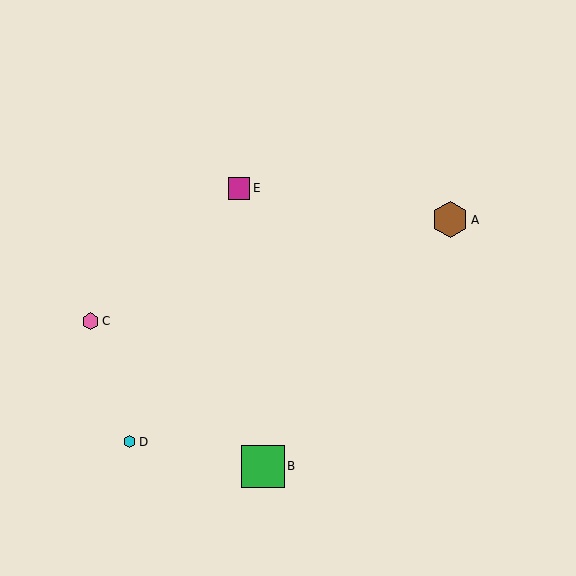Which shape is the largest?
The green square (labeled B) is the largest.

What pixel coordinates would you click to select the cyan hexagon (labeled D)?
Click at (130, 442) to select the cyan hexagon D.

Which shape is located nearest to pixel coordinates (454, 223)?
The brown hexagon (labeled A) at (450, 220) is nearest to that location.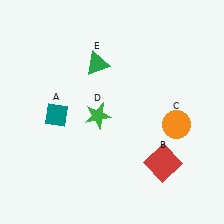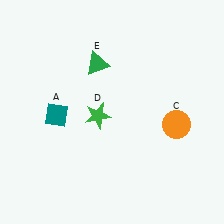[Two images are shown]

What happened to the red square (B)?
The red square (B) was removed in Image 2. It was in the bottom-right area of Image 1.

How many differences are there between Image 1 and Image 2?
There is 1 difference between the two images.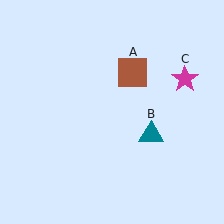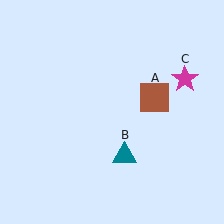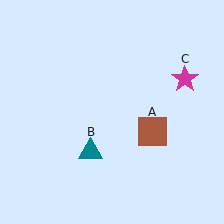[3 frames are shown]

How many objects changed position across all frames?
2 objects changed position: brown square (object A), teal triangle (object B).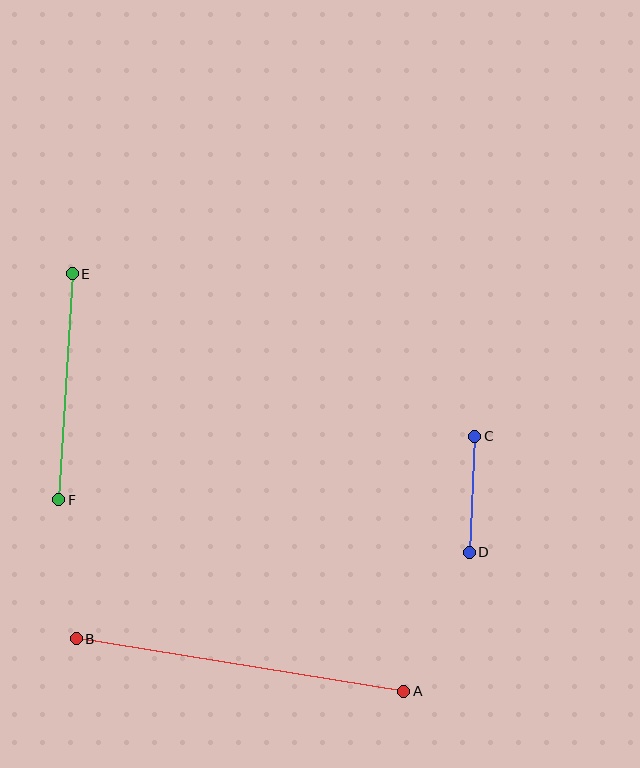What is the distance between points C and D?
The distance is approximately 116 pixels.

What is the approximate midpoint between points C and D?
The midpoint is at approximately (472, 494) pixels.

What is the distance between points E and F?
The distance is approximately 226 pixels.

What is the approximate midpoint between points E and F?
The midpoint is at approximately (65, 387) pixels.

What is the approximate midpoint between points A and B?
The midpoint is at approximately (240, 665) pixels.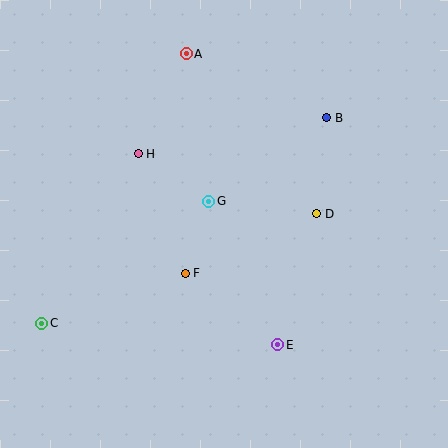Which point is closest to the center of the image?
Point G at (209, 201) is closest to the center.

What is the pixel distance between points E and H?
The distance between E and H is 237 pixels.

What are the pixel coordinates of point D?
Point D is at (317, 214).